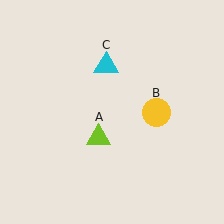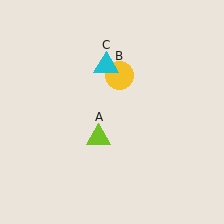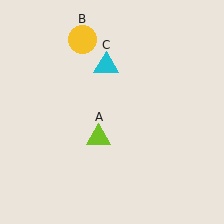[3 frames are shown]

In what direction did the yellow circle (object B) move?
The yellow circle (object B) moved up and to the left.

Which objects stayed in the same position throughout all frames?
Lime triangle (object A) and cyan triangle (object C) remained stationary.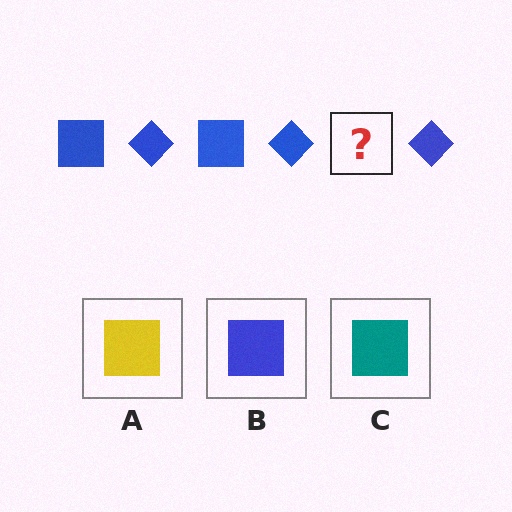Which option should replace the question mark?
Option B.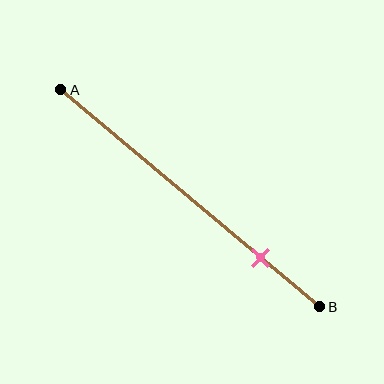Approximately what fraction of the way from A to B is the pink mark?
The pink mark is approximately 75% of the way from A to B.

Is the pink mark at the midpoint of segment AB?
No, the mark is at about 75% from A, not at the 50% midpoint.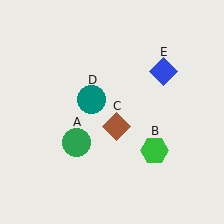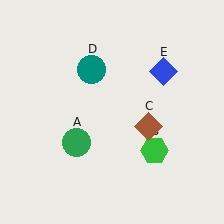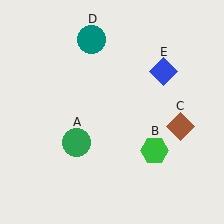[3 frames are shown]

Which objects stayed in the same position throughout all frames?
Green circle (object A) and green hexagon (object B) and blue diamond (object E) remained stationary.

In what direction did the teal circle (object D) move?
The teal circle (object D) moved up.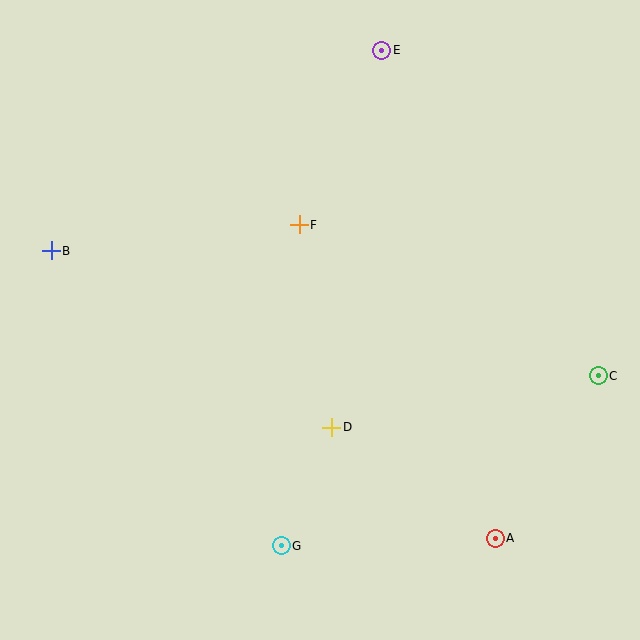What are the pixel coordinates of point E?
Point E is at (382, 50).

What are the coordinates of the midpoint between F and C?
The midpoint between F and C is at (449, 300).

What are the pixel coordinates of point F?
Point F is at (299, 225).